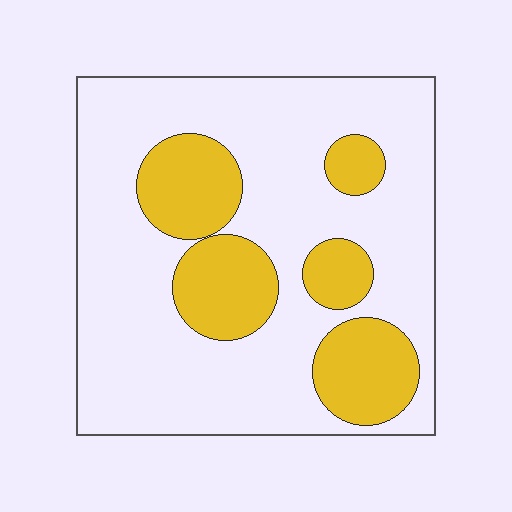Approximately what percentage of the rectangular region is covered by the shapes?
Approximately 25%.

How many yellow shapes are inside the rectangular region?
5.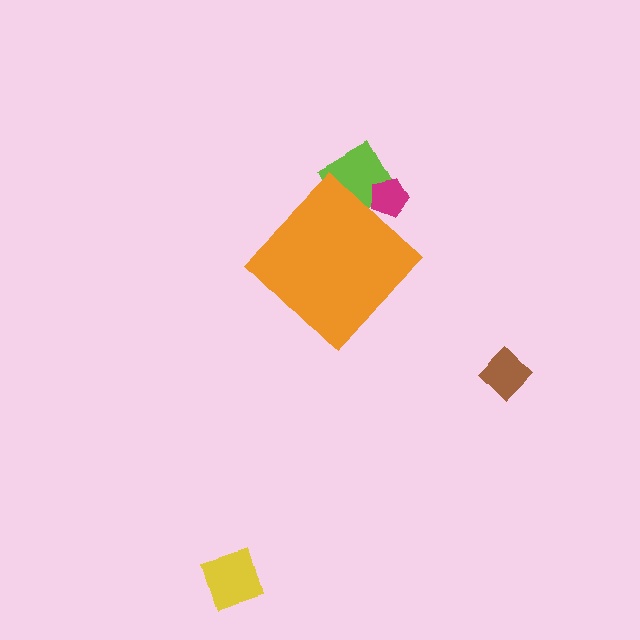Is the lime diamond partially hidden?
Yes, the lime diamond is partially hidden behind the orange diamond.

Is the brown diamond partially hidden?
No, the brown diamond is fully visible.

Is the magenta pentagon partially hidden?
Yes, the magenta pentagon is partially hidden behind the orange diamond.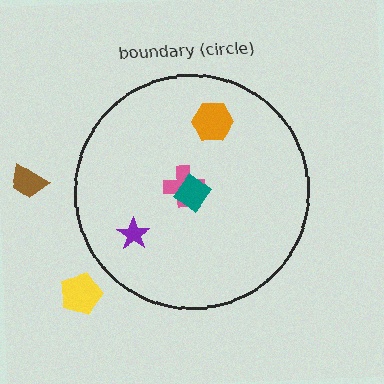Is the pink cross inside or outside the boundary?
Inside.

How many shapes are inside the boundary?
4 inside, 2 outside.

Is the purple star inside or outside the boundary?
Inside.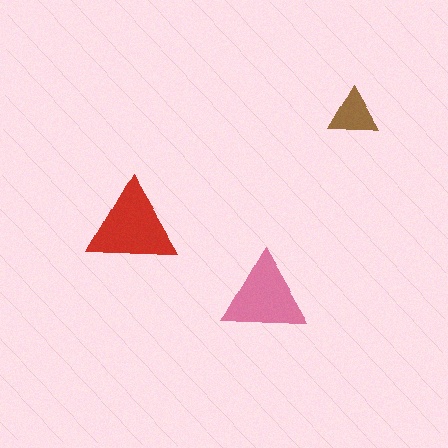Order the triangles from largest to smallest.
the red one, the pink one, the brown one.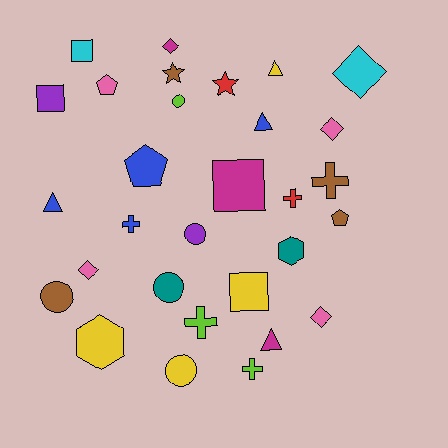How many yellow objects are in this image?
There are 4 yellow objects.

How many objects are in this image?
There are 30 objects.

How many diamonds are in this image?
There are 5 diamonds.